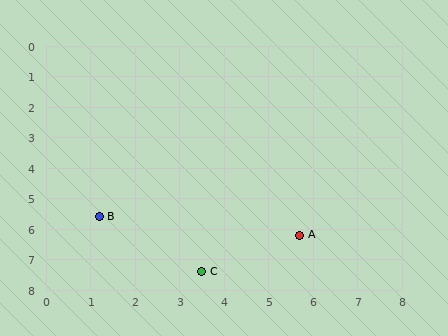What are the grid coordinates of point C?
Point C is at approximately (3.5, 7.4).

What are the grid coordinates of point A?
Point A is at approximately (5.7, 6.2).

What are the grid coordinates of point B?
Point B is at approximately (1.2, 5.6).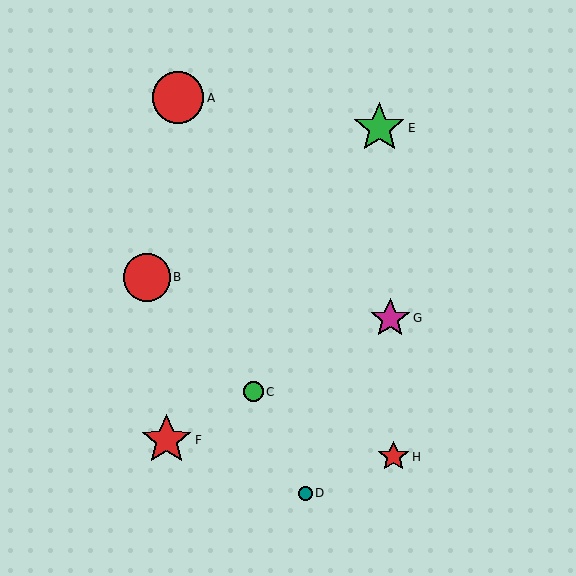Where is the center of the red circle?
The center of the red circle is at (178, 98).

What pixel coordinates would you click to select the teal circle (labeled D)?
Click at (305, 493) to select the teal circle D.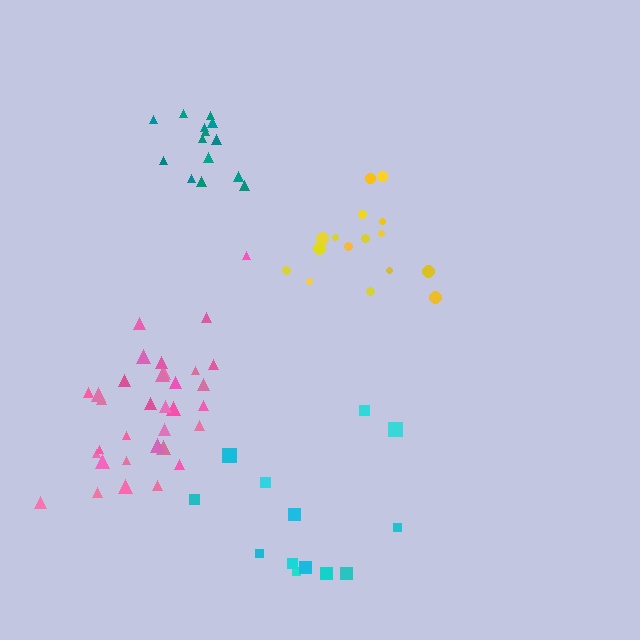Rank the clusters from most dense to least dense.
teal, pink, yellow, cyan.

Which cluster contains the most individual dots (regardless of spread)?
Pink (34).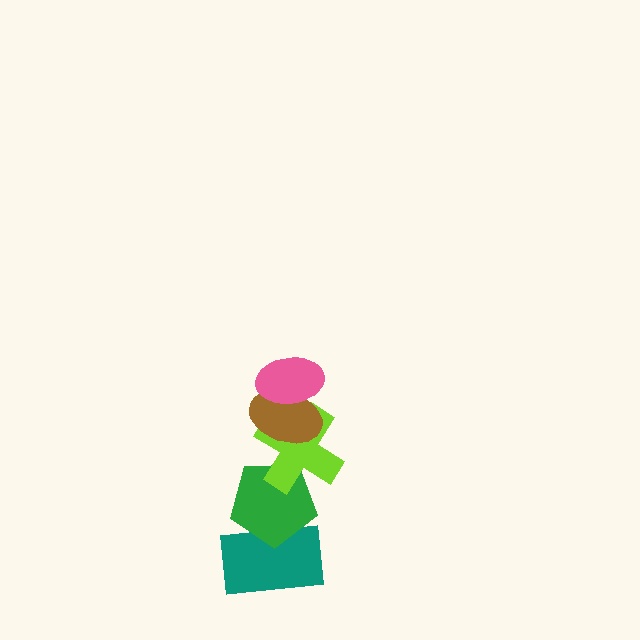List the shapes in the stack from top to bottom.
From top to bottom: the pink ellipse, the brown ellipse, the lime cross, the green pentagon, the teal rectangle.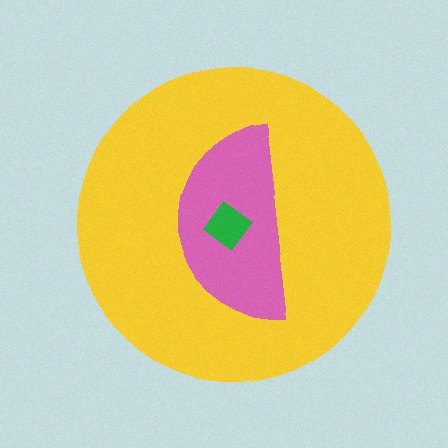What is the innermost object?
The green diamond.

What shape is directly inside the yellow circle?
The pink semicircle.